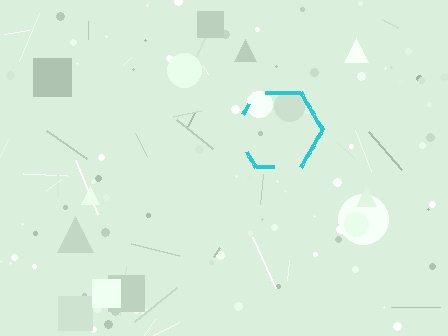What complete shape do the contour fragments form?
The contour fragments form a hexagon.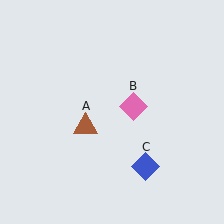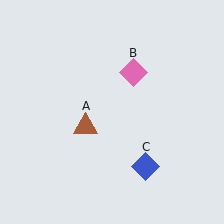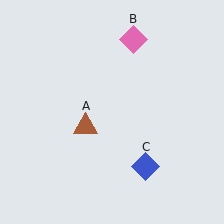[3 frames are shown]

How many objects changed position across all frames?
1 object changed position: pink diamond (object B).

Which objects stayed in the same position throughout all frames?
Brown triangle (object A) and blue diamond (object C) remained stationary.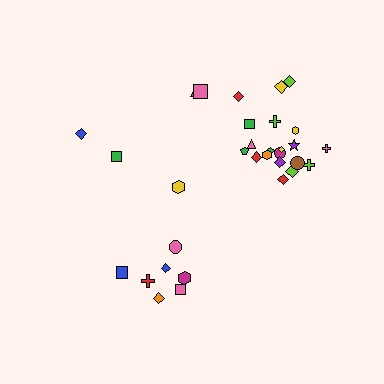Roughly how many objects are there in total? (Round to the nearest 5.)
Roughly 30 objects in total.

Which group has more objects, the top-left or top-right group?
The top-right group.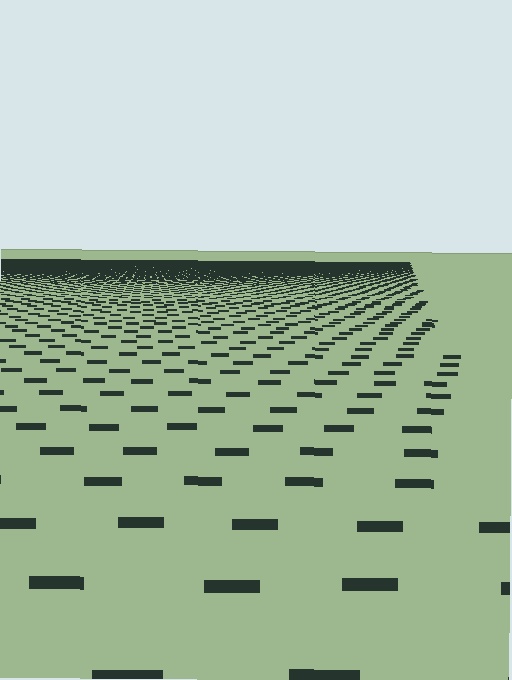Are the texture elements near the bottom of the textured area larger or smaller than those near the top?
Larger. Near the bottom, elements are closer to the viewer and appear at a bigger on-screen size.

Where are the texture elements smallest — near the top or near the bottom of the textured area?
Near the top.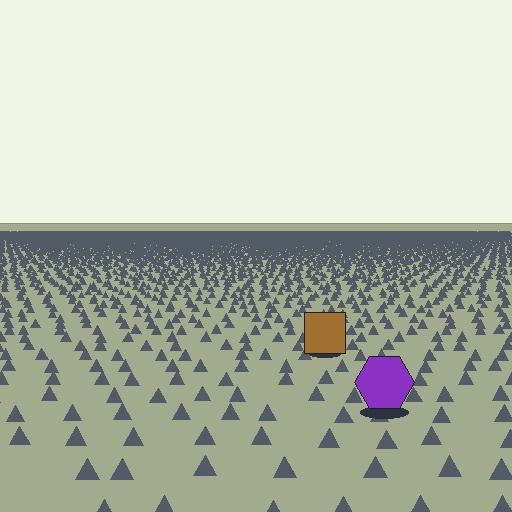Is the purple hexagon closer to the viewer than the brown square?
Yes. The purple hexagon is closer — you can tell from the texture gradient: the ground texture is coarser near it.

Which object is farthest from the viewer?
The brown square is farthest from the viewer. It appears smaller and the ground texture around it is denser.